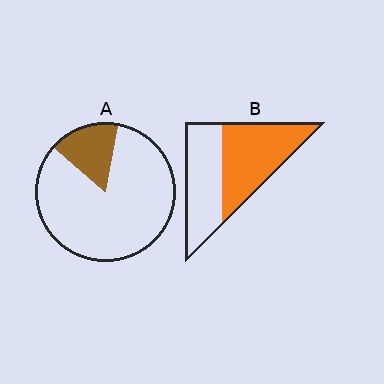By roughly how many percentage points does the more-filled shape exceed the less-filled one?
By roughly 35 percentage points (B over A).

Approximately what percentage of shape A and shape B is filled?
A is approximately 15% and B is approximately 55%.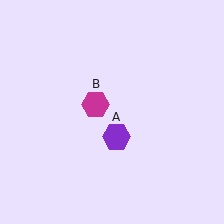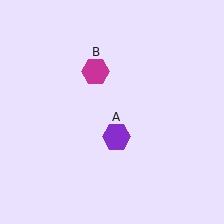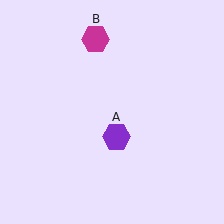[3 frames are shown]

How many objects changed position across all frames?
1 object changed position: magenta hexagon (object B).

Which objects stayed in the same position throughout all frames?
Purple hexagon (object A) remained stationary.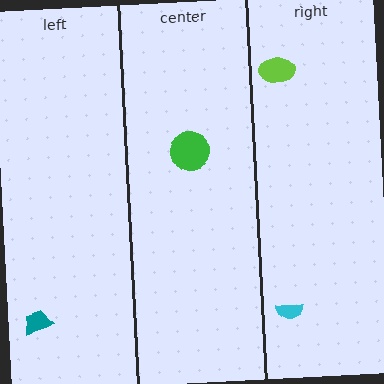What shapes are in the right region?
The lime ellipse, the cyan semicircle.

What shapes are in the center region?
The green circle.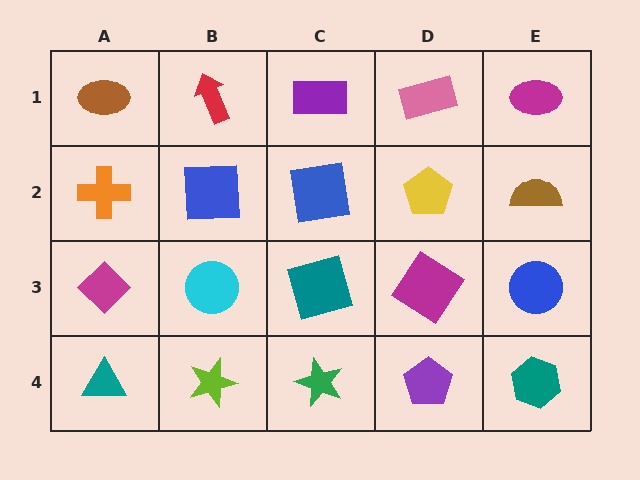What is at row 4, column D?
A purple pentagon.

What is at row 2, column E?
A brown semicircle.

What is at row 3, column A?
A magenta diamond.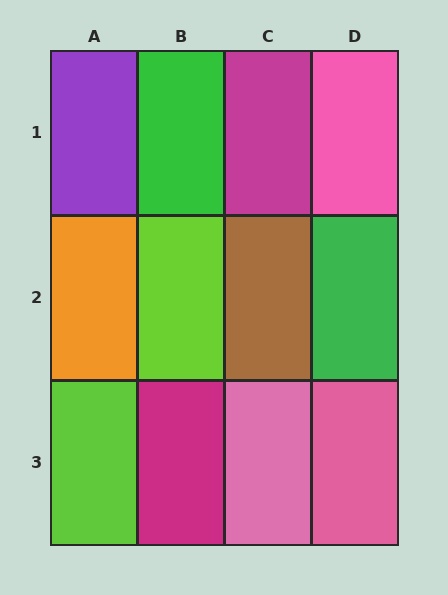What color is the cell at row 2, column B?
Lime.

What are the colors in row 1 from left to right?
Purple, green, magenta, pink.